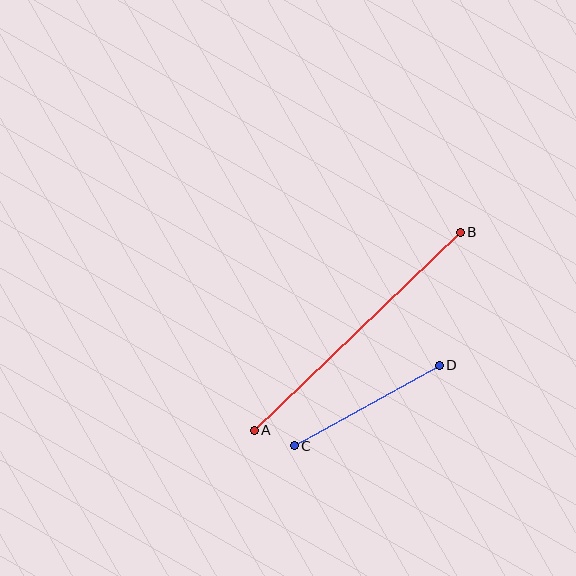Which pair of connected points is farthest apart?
Points A and B are farthest apart.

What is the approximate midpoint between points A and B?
The midpoint is at approximately (357, 331) pixels.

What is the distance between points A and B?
The distance is approximately 286 pixels.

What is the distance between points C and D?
The distance is approximately 166 pixels.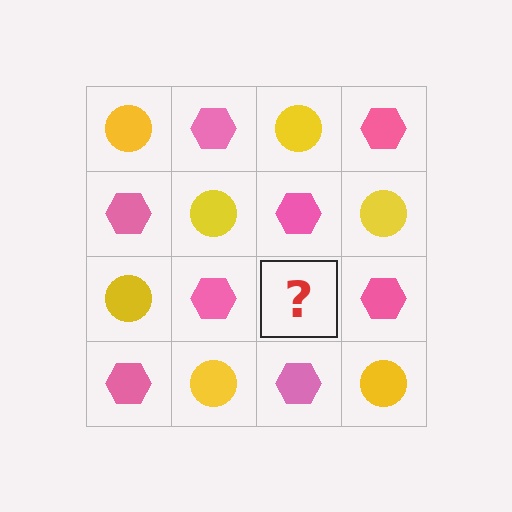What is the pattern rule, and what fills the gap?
The rule is that it alternates yellow circle and pink hexagon in a checkerboard pattern. The gap should be filled with a yellow circle.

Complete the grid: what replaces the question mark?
The question mark should be replaced with a yellow circle.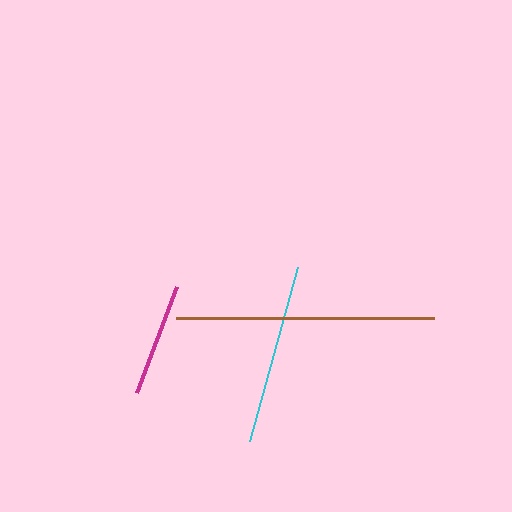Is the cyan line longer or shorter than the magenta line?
The cyan line is longer than the magenta line.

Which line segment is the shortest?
The magenta line is the shortest at approximately 113 pixels.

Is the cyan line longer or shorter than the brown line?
The brown line is longer than the cyan line.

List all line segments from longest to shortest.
From longest to shortest: brown, cyan, magenta.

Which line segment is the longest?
The brown line is the longest at approximately 258 pixels.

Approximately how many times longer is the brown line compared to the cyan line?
The brown line is approximately 1.4 times the length of the cyan line.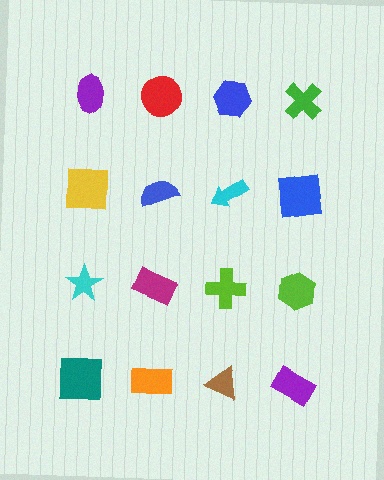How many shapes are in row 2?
4 shapes.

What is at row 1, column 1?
A purple ellipse.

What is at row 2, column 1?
A yellow square.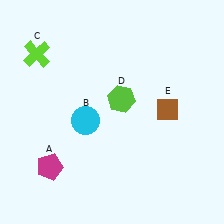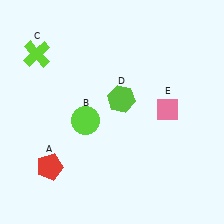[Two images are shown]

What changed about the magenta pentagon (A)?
In Image 1, A is magenta. In Image 2, it changed to red.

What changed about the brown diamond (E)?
In Image 1, E is brown. In Image 2, it changed to pink.